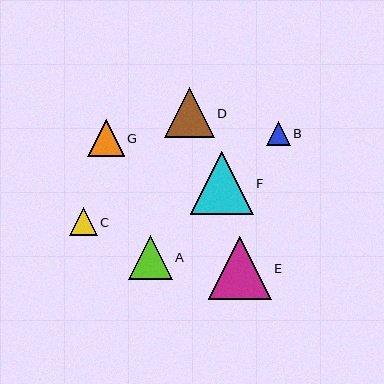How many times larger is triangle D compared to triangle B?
Triangle D is approximately 2.1 times the size of triangle B.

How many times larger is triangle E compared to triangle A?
Triangle E is approximately 1.5 times the size of triangle A.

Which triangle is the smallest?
Triangle B is the smallest with a size of approximately 24 pixels.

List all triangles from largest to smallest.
From largest to smallest: E, F, D, A, G, C, B.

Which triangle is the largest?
Triangle E is the largest with a size of approximately 63 pixels.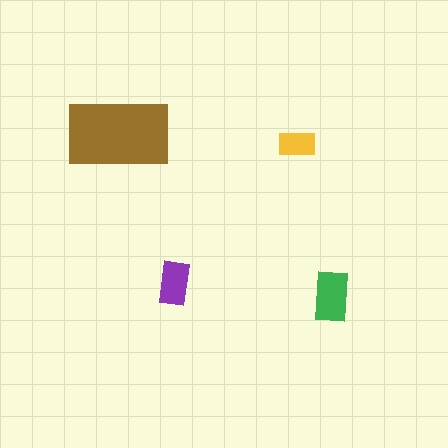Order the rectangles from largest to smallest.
the brown one, the green one, the purple one, the yellow one.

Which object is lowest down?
The green rectangle is bottommost.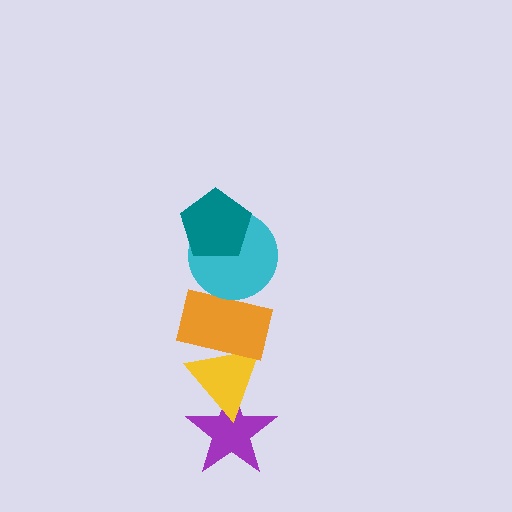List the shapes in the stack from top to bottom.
From top to bottom: the teal pentagon, the cyan circle, the orange rectangle, the yellow triangle, the purple star.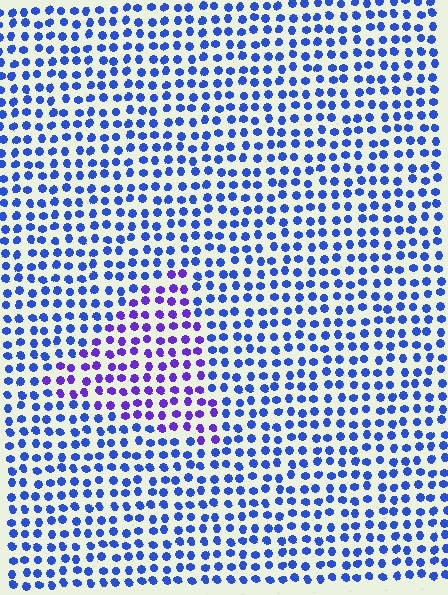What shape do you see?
I see a triangle.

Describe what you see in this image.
The image is filled with small blue elements in a uniform arrangement. A triangle-shaped region is visible where the elements are tinted to a slightly different hue, forming a subtle color boundary.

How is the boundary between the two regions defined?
The boundary is defined purely by a slight shift in hue (about 36 degrees). Spacing, size, and orientation are identical on both sides.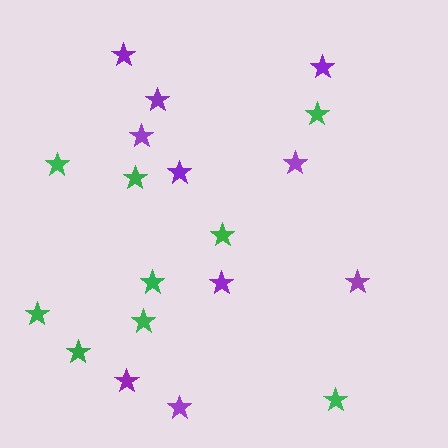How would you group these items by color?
There are 2 groups: one group of green stars (9) and one group of purple stars (10).